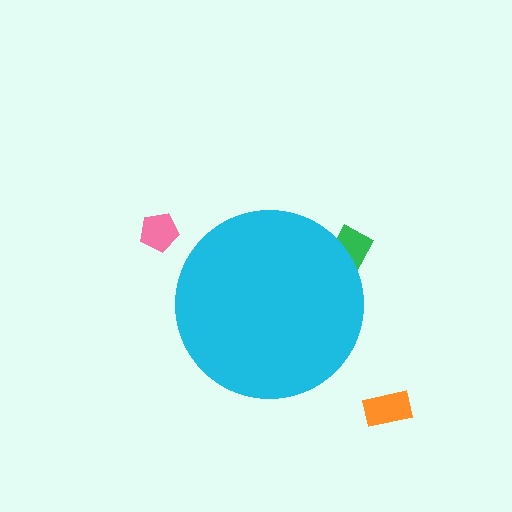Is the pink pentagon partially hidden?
No, the pink pentagon is fully visible.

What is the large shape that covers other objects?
A cyan circle.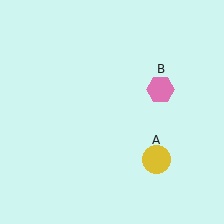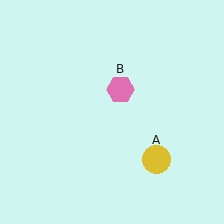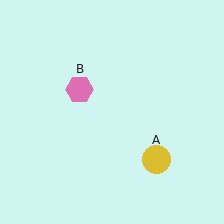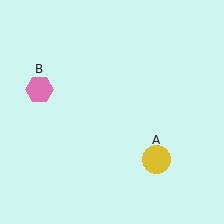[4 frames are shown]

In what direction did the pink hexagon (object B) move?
The pink hexagon (object B) moved left.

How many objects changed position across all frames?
1 object changed position: pink hexagon (object B).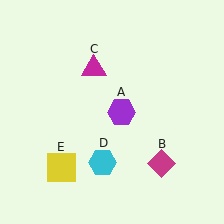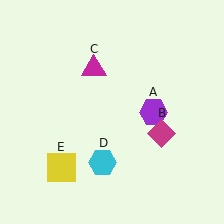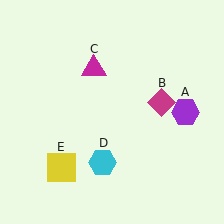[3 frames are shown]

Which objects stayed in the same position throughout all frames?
Magenta triangle (object C) and cyan hexagon (object D) and yellow square (object E) remained stationary.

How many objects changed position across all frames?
2 objects changed position: purple hexagon (object A), magenta diamond (object B).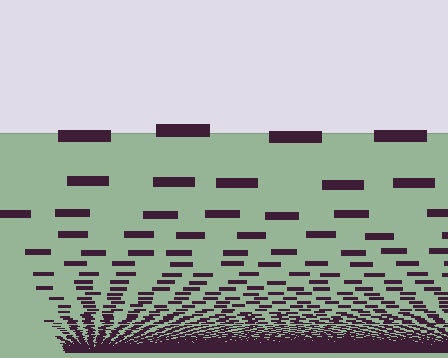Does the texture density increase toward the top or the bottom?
Density increases toward the bottom.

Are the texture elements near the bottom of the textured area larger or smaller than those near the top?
Smaller. The gradient is inverted — elements near the bottom are smaller and denser.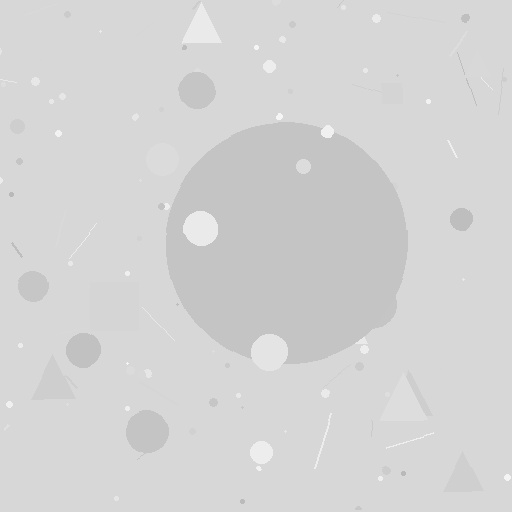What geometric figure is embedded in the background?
A circle is embedded in the background.